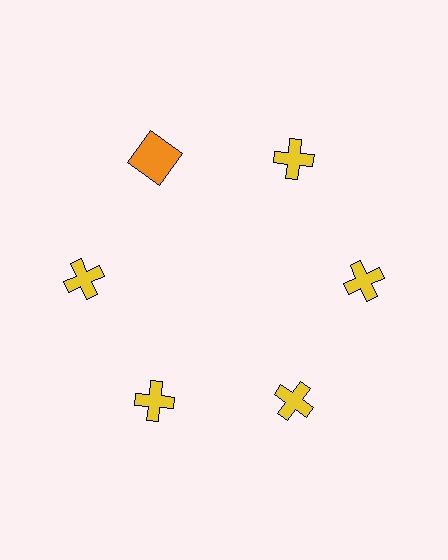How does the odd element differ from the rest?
It differs in both color (orange instead of yellow) and shape (square instead of cross).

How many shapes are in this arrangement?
There are 6 shapes arranged in a ring pattern.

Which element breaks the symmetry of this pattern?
The orange square at roughly the 11 o'clock position breaks the symmetry. All other shapes are yellow crosses.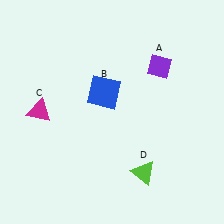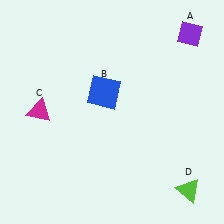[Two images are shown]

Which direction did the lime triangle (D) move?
The lime triangle (D) moved right.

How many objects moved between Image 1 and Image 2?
2 objects moved between the two images.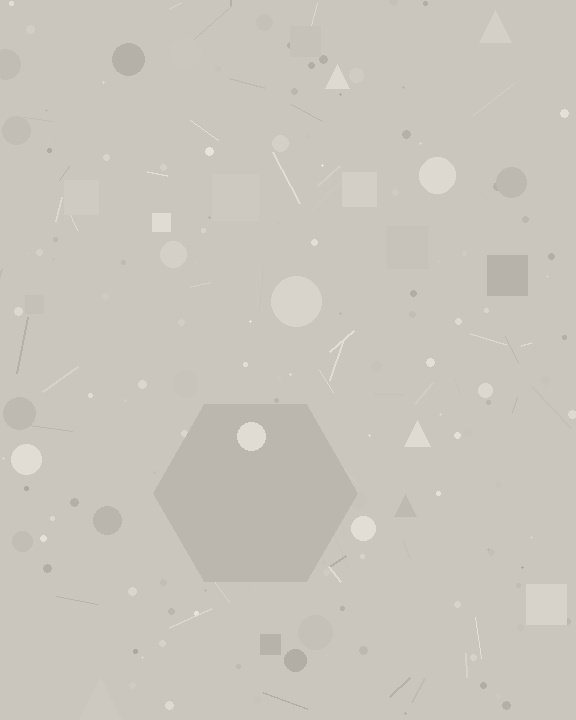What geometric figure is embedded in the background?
A hexagon is embedded in the background.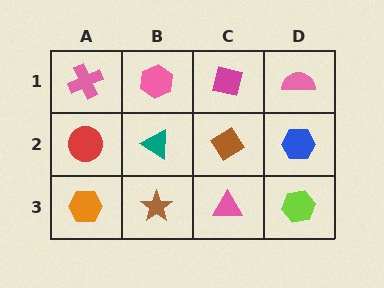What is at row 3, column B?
A brown star.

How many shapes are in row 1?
4 shapes.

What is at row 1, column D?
A pink semicircle.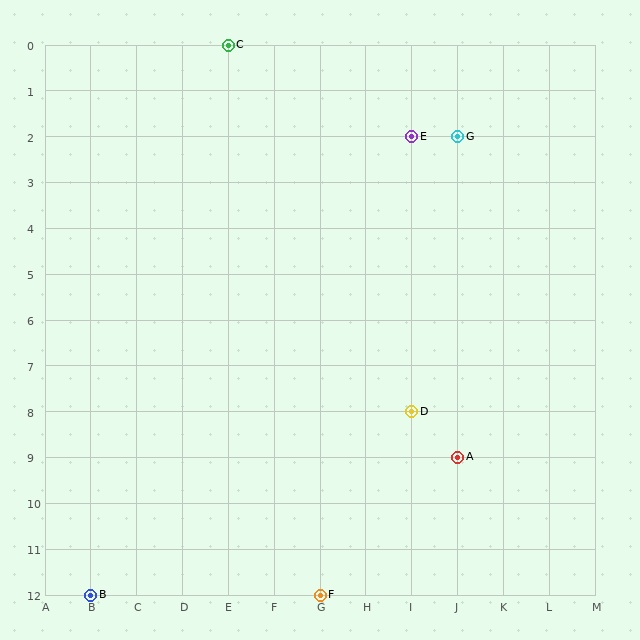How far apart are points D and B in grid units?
Points D and B are 7 columns and 4 rows apart (about 8.1 grid units diagonally).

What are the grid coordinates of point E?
Point E is at grid coordinates (I, 2).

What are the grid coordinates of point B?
Point B is at grid coordinates (B, 12).